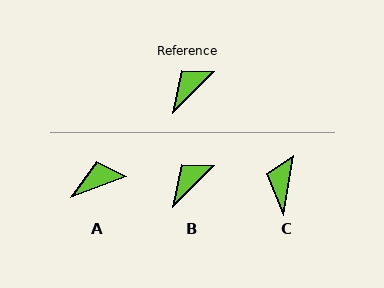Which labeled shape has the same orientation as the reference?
B.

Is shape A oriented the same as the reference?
No, it is off by about 25 degrees.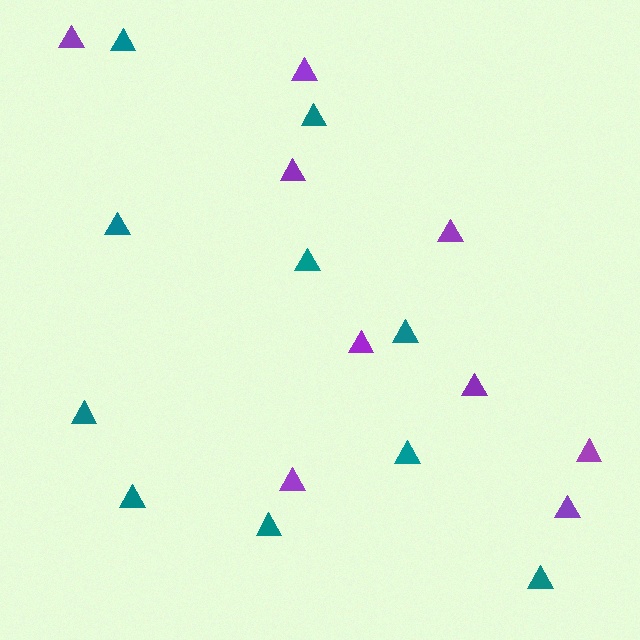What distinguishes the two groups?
There are 2 groups: one group of teal triangles (10) and one group of purple triangles (9).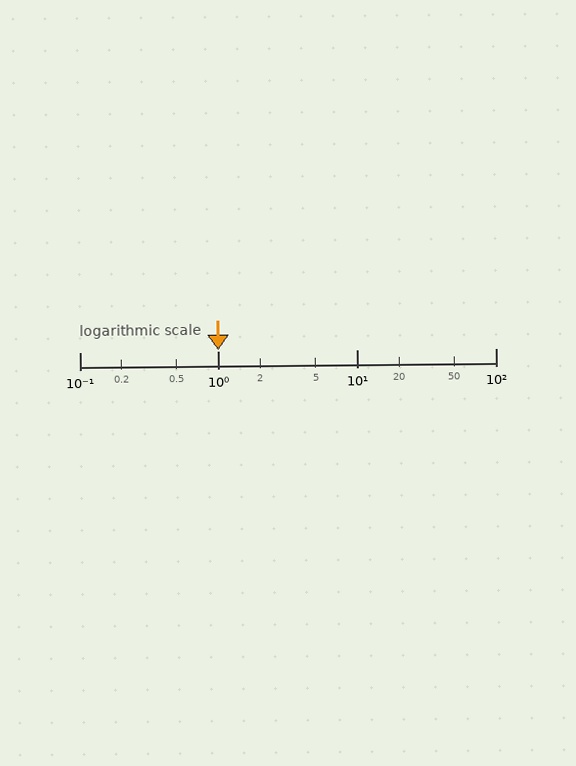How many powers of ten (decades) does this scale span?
The scale spans 3 decades, from 0.1 to 100.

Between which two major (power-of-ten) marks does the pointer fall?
The pointer is between 1 and 10.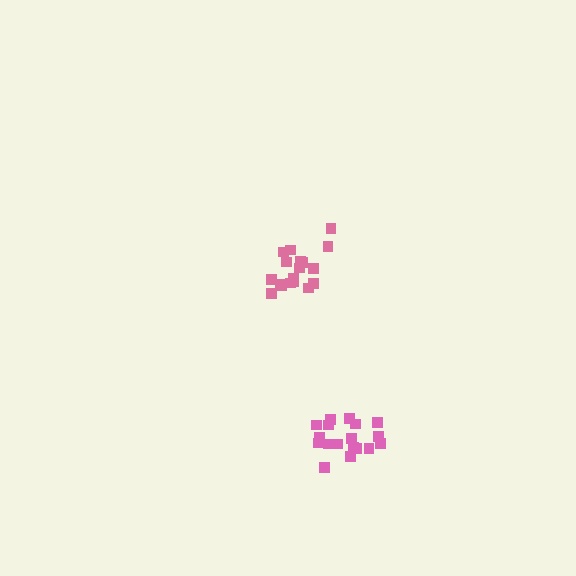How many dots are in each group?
Group 1: 18 dots, Group 2: 18 dots (36 total).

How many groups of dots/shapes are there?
There are 2 groups.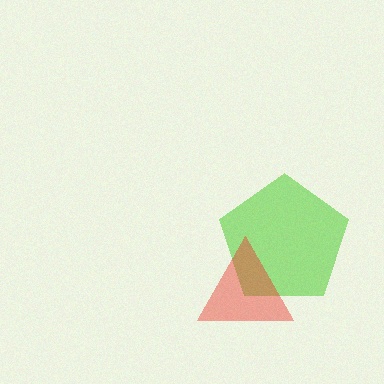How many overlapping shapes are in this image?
There are 2 overlapping shapes in the image.